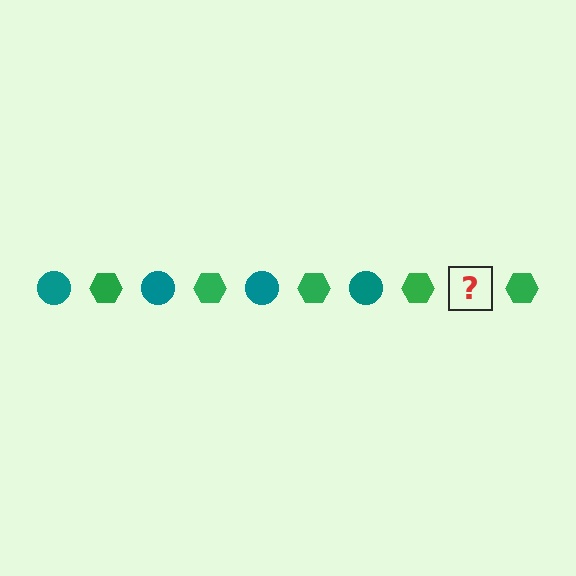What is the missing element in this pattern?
The missing element is a teal circle.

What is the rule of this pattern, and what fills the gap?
The rule is that the pattern alternates between teal circle and green hexagon. The gap should be filled with a teal circle.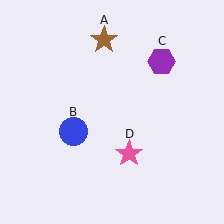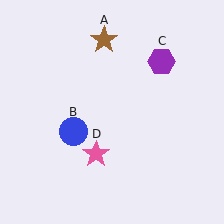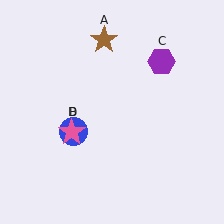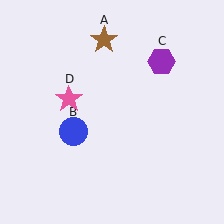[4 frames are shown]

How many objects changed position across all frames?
1 object changed position: pink star (object D).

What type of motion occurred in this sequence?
The pink star (object D) rotated clockwise around the center of the scene.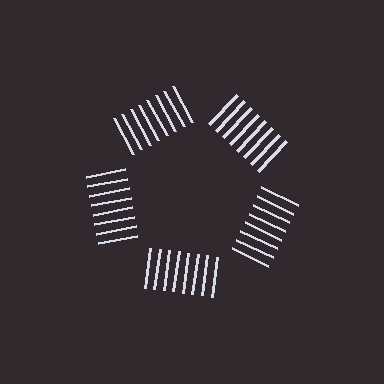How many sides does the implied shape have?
5 sides — the line-ends trace a pentagon.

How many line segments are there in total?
40 — 8 along each of the 5 edges.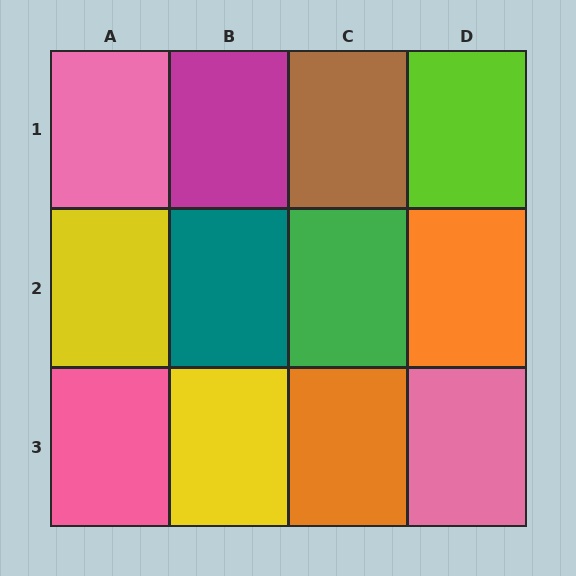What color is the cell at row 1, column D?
Lime.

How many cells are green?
1 cell is green.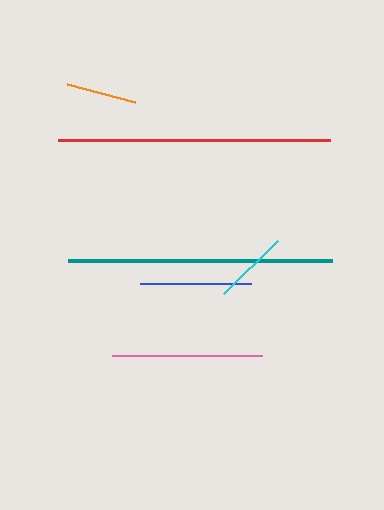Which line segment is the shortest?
The orange line is the shortest at approximately 70 pixels.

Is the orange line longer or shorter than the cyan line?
The cyan line is longer than the orange line.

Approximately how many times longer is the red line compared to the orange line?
The red line is approximately 3.9 times the length of the orange line.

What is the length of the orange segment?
The orange segment is approximately 70 pixels long.